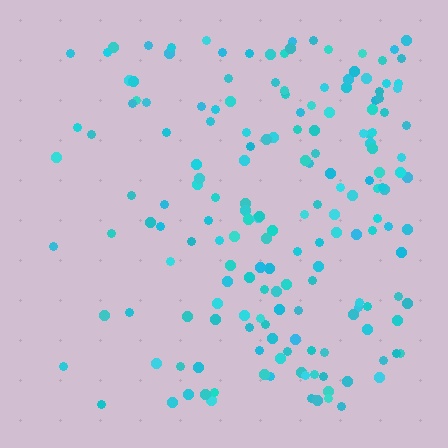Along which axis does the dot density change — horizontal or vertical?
Horizontal.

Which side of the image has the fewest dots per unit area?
The left.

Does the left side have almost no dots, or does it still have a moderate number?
Still a moderate number, just noticeably fewer than the right.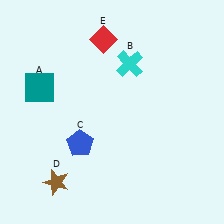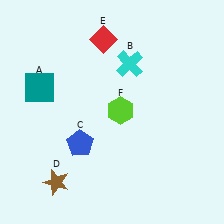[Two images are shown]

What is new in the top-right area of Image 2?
A lime hexagon (F) was added in the top-right area of Image 2.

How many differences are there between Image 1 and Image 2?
There is 1 difference between the two images.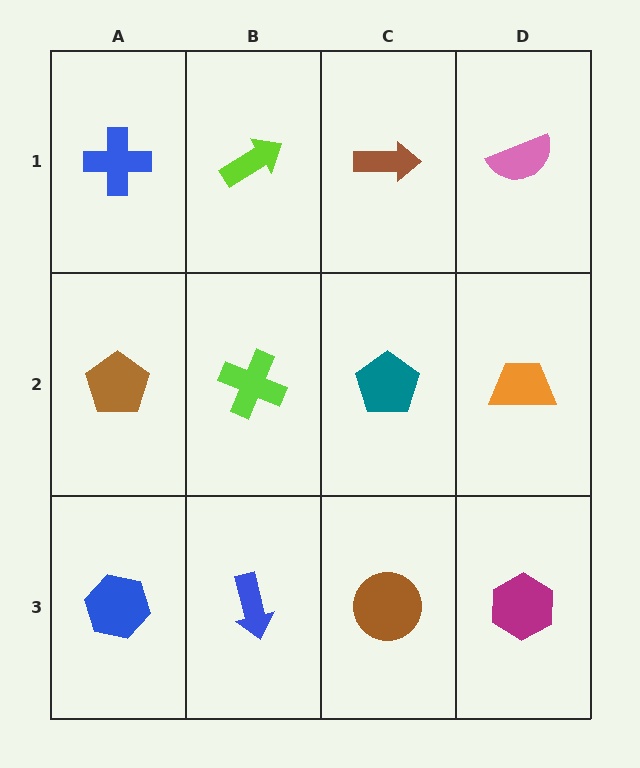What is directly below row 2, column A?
A blue hexagon.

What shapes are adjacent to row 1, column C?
A teal pentagon (row 2, column C), a lime arrow (row 1, column B), a pink semicircle (row 1, column D).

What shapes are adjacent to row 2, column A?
A blue cross (row 1, column A), a blue hexagon (row 3, column A), a lime cross (row 2, column B).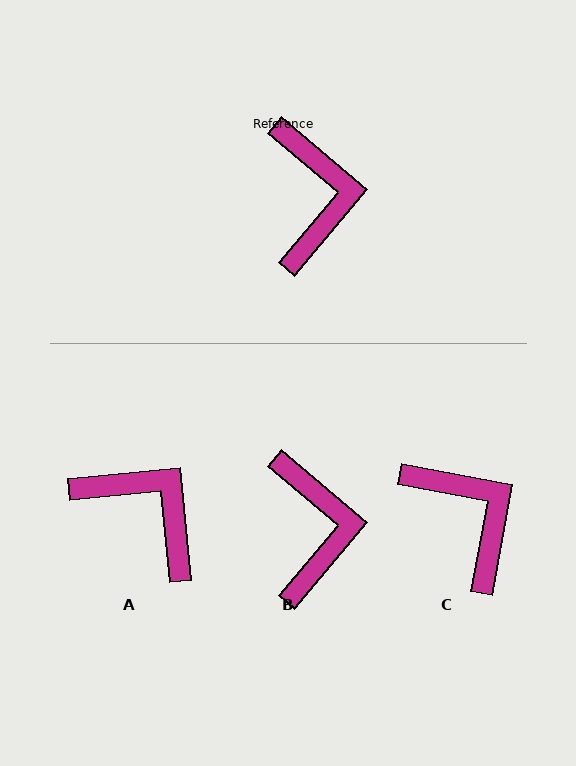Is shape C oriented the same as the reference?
No, it is off by about 30 degrees.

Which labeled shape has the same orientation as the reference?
B.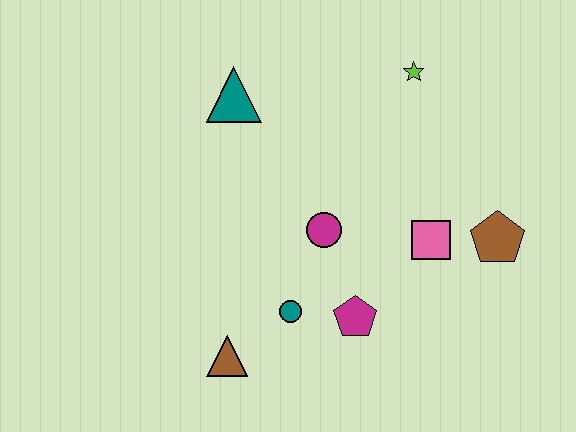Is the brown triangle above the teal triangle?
No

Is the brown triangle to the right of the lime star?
No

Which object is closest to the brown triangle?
The teal circle is closest to the brown triangle.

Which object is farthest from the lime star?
The brown triangle is farthest from the lime star.